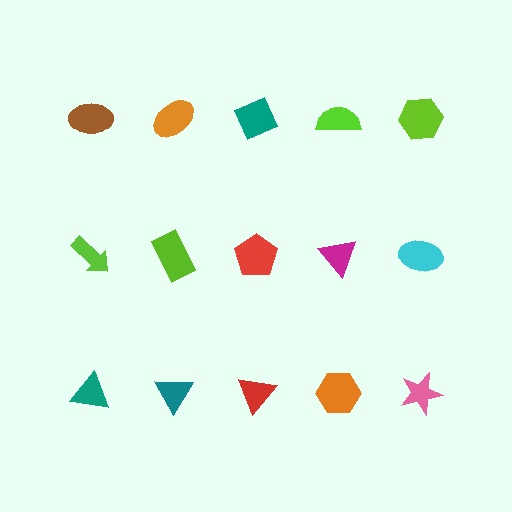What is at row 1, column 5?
A lime hexagon.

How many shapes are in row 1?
5 shapes.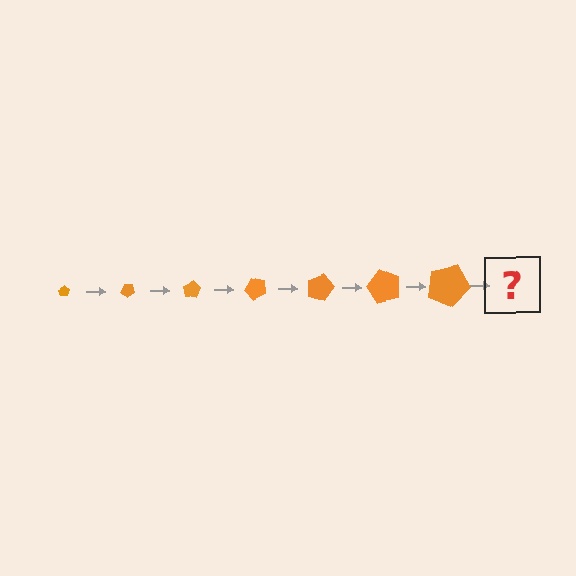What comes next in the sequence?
The next element should be a pentagon, larger than the previous one and rotated 280 degrees from the start.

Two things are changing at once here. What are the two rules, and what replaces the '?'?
The two rules are that the pentagon grows larger each step and it rotates 40 degrees each step. The '?' should be a pentagon, larger than the previous one and rotated 280 degrees from the start.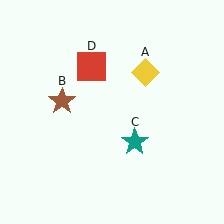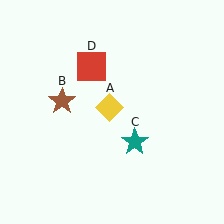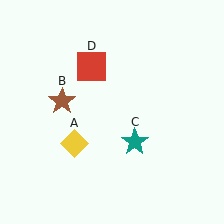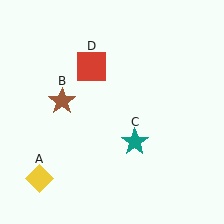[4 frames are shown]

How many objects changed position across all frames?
1 object changed position: yellow diamond (object A).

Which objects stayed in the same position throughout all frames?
Brown star (object B) and teal star (object C) and red square (object D) remained stationary.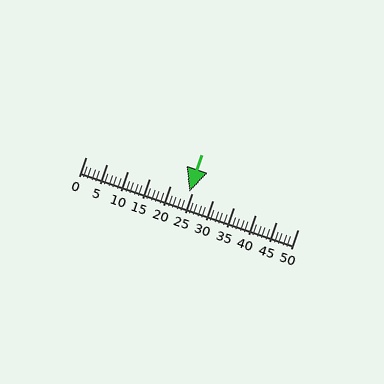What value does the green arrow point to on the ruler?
The green arrow points to approximately 24.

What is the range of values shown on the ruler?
The ruler shows values from 0 to 50.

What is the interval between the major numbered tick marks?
The major tick marks are spaced 5 units apart.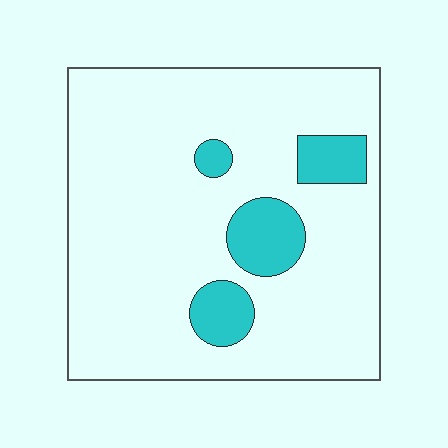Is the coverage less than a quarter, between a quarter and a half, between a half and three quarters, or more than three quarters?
Less than a quarter.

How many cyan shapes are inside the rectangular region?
4.